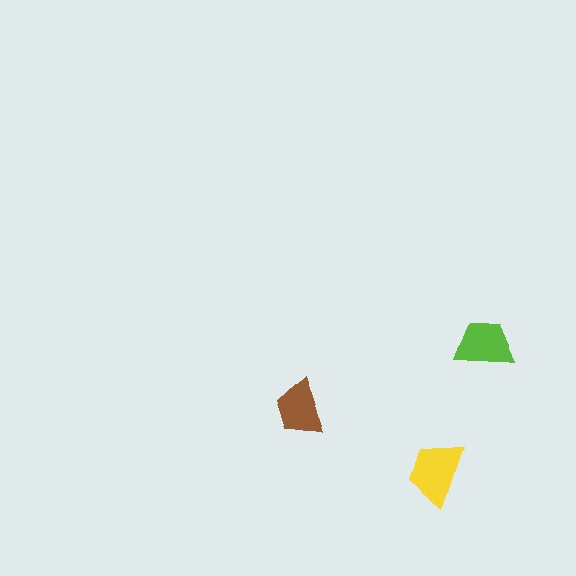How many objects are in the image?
There are 3 objects in the image.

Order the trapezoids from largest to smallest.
the yellow one, the lime one, the brown one.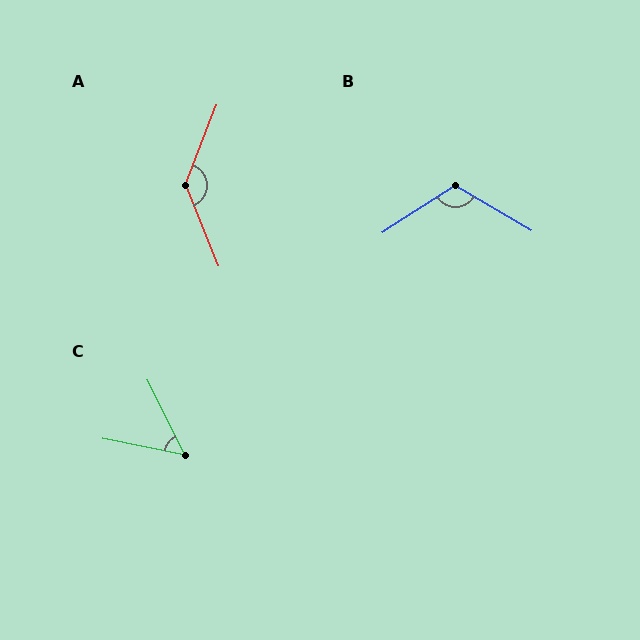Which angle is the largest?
A, at approximately 137 degrees.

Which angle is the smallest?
C, at approximately 52 degrees.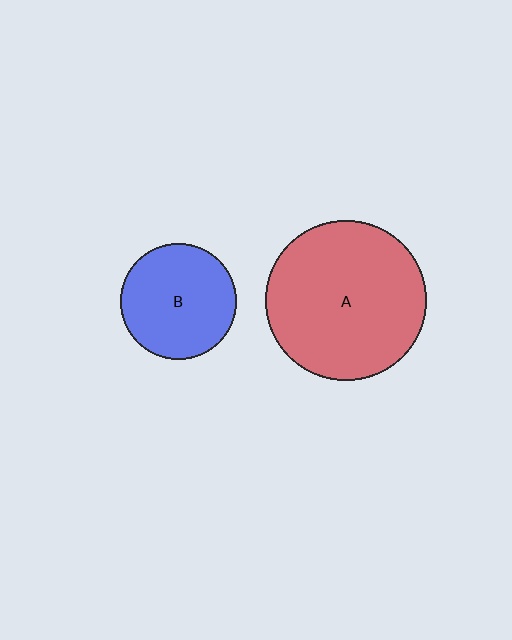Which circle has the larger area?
Circle A (red).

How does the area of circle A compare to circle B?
Approximately 1.9 times.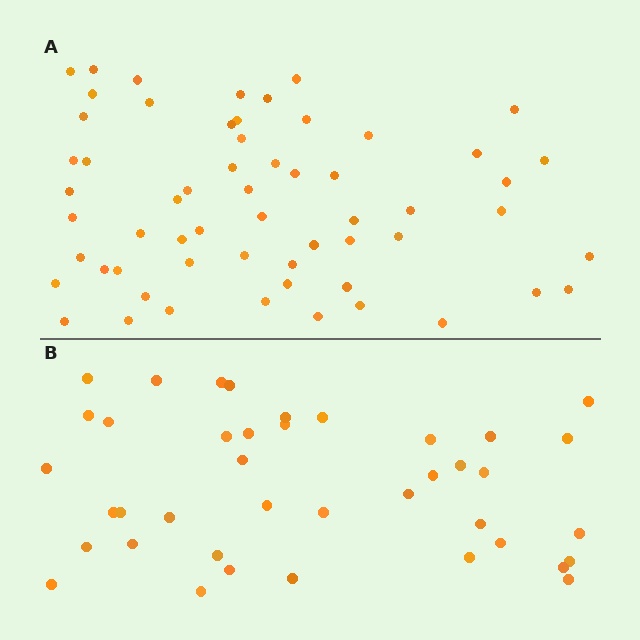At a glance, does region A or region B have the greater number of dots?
Region A (the top region) has more dots.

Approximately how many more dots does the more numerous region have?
Region A has approximately 20 more dots than region B.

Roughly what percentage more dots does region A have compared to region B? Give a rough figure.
About 50% more.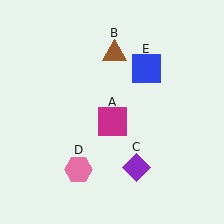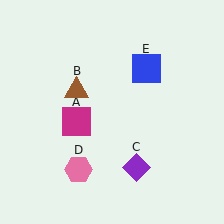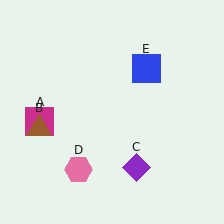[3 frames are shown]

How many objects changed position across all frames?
2 objects changed position: magenta square (object A), brown triangle (object B).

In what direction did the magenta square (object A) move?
The magenta square (object A) moved left.